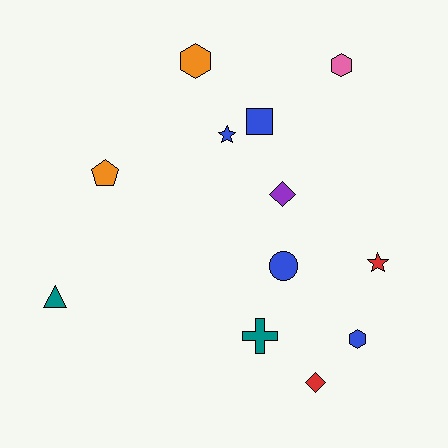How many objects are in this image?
There are 12 objects.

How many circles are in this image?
There is 1 circle.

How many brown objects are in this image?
There are no brown objects.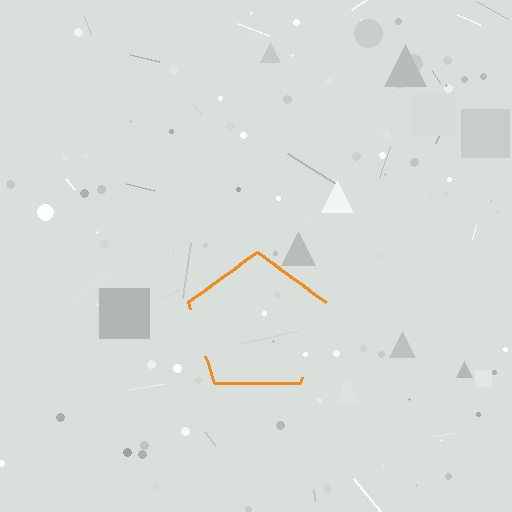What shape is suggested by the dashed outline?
The dashed outline suggests a pentagon.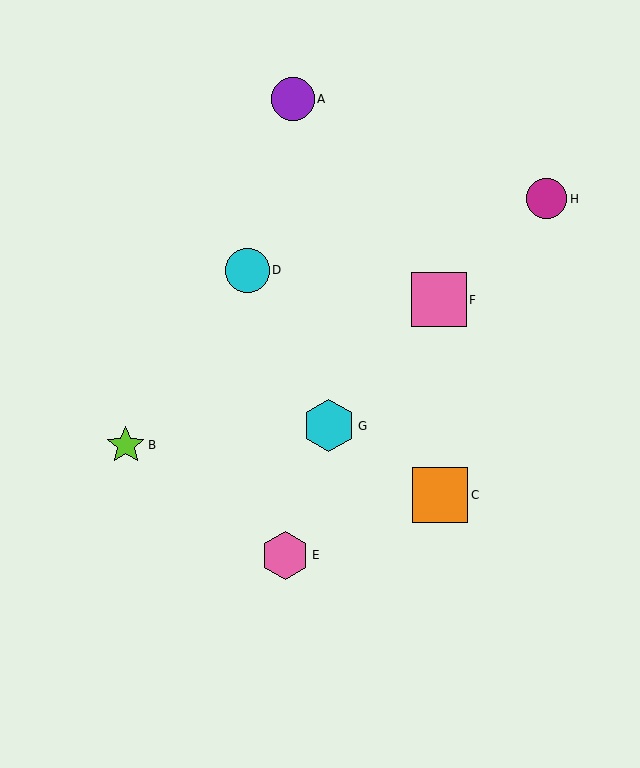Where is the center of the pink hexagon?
The center of the pink hexagon is at (285, 555).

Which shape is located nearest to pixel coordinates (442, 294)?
The pink square (labeled F) at (439, 300) is nearest to that location.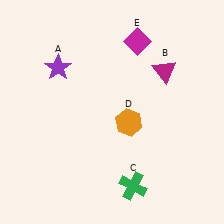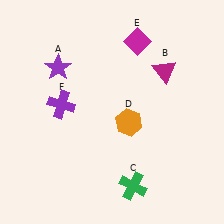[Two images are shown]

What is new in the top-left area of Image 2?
A purple cross (F) was added in the top-left area of Image 2.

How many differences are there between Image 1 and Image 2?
There is 1 difference between the two images.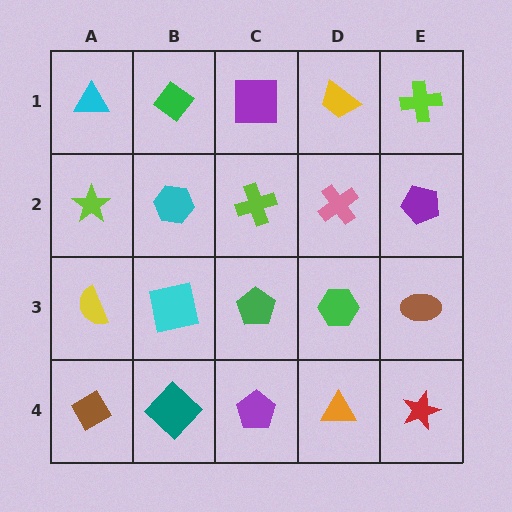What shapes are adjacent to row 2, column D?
A yellow trapezoid (row 1, column D), a green hexagon (row 3, column D), a lime cross (row 2, column C), a purple pentagon (row 2, column E).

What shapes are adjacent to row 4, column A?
A yellow semicircle (row 3, column A), a teal diamond (row 4, column B).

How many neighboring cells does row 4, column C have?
3.